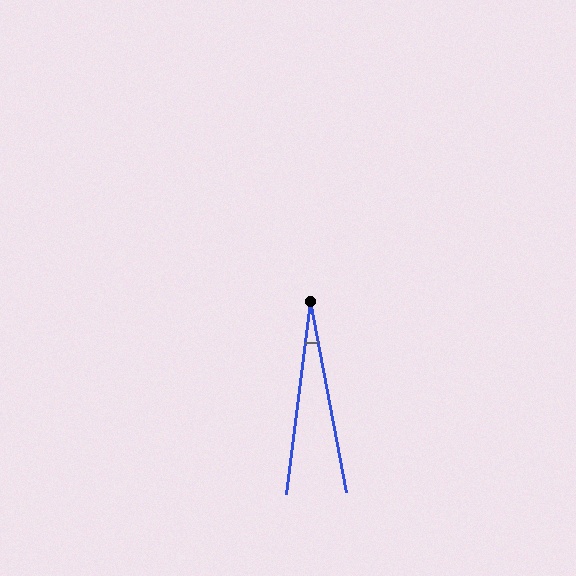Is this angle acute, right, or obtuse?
It is acute.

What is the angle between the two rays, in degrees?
Approximately 18 degrees.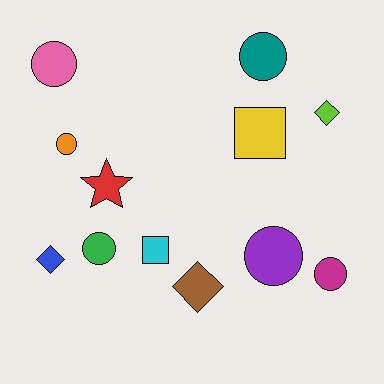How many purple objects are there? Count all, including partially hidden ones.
There is 1 purple object.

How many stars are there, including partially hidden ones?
There is 1 star.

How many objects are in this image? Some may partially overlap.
There are 12 objects.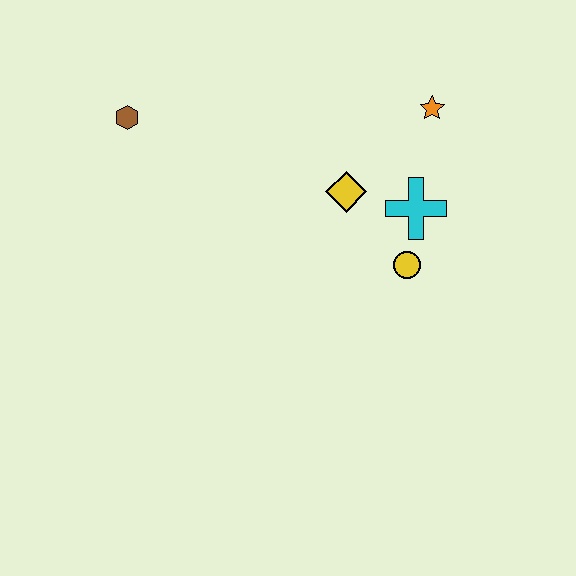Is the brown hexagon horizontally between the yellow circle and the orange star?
No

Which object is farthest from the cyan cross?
The brown hexagon is farthest from the cyan cross.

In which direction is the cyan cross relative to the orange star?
The cyan cross is below the orange star.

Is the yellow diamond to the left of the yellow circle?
Yes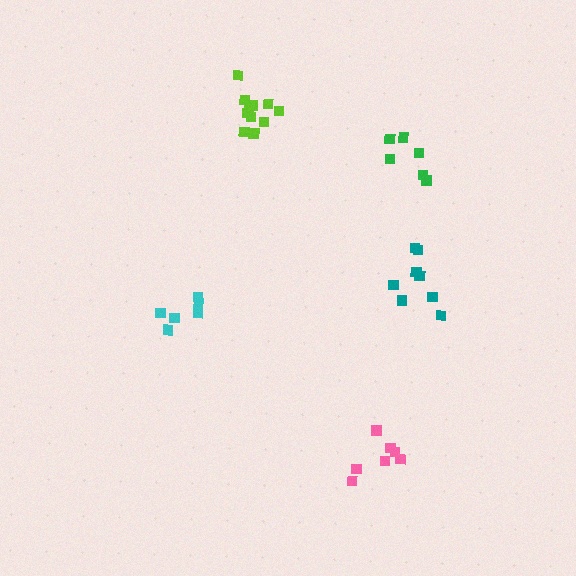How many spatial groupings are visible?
There are 5 spatial groupings.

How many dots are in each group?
Group 1: 6 dots, Group 2: 8 dots, Group 3: 6 dots, Group 4: 11 dots, Group 5: 7 dots (38 total).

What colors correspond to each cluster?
The clusters are colored: cyan, teal, green, lime, pink.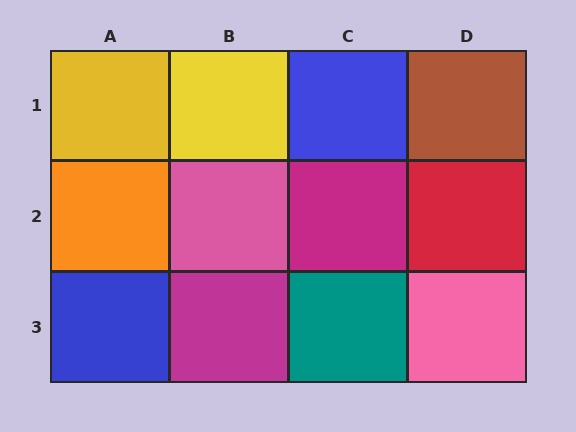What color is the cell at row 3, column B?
Magenta.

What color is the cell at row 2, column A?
Orange.